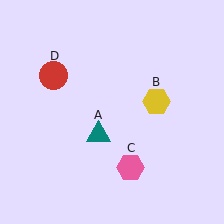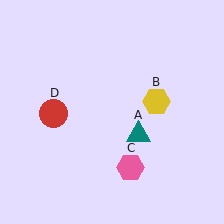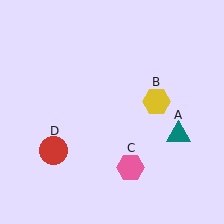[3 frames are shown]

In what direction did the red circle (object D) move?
The red circle (object D) moved down.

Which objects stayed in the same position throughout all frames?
Yellow hexagon (object B) and pink hexagon (object C) remained stationary.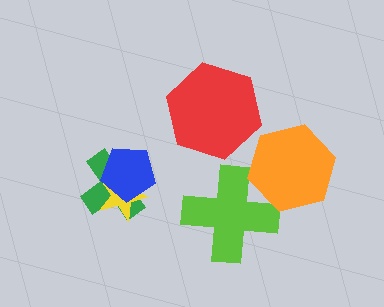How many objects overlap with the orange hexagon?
1 object overlaps with the orange hexagon.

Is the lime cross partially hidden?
Yes, it is partially covered by another shape.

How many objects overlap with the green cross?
2 objects overlap with the green cross.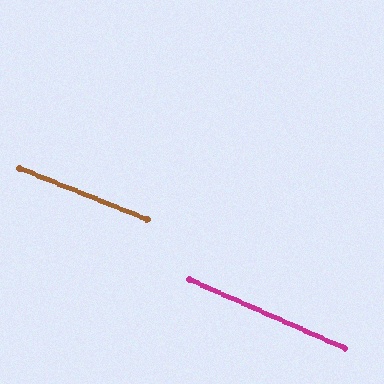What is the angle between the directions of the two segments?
Approximately 2 degrees.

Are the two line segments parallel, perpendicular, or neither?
Parallel — their directions differ by only 1.9°.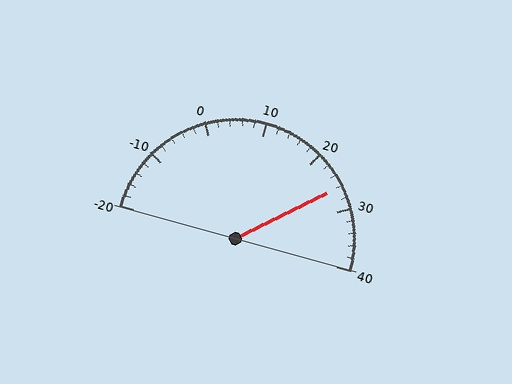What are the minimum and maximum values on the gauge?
The gauge ranges from -20 to 40.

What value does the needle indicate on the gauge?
The needle indicates approximately 26.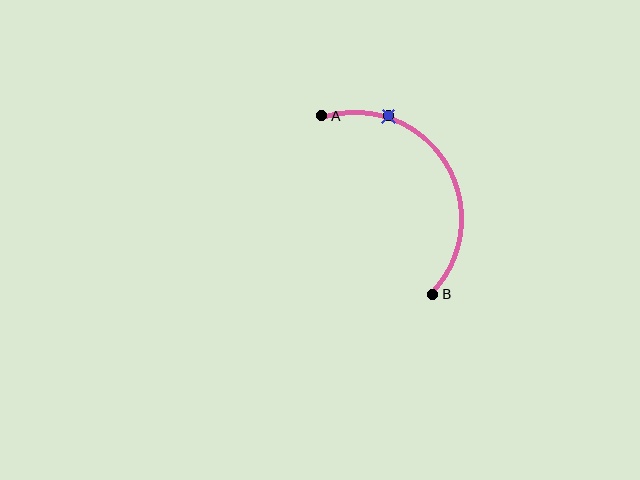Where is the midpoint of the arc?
The arc midpoint is the point on the curve farthest from the straight line joining A and B. It sits to the right of that line.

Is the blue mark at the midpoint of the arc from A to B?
No. The blue mark lies on the arc but is closer to endpoint A. The arc midpoint would be at the point on the curve equidistant along the arc from both A and B.